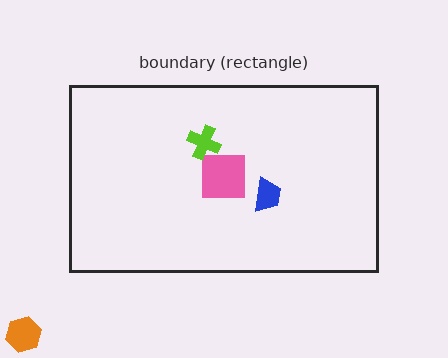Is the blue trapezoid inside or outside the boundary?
Inside.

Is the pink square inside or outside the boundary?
Inside.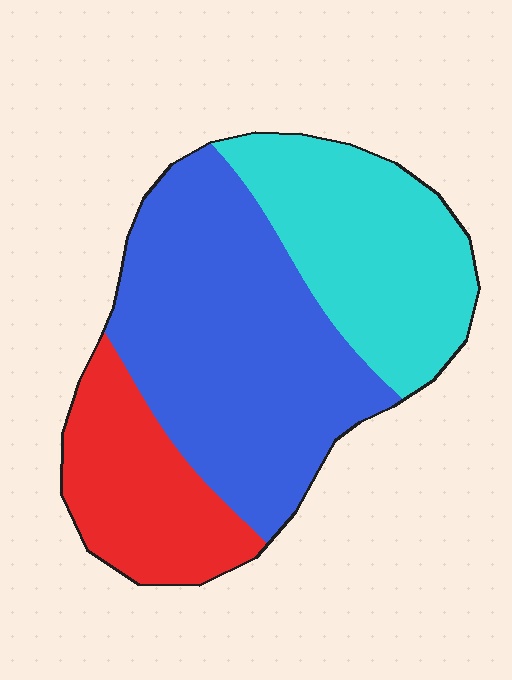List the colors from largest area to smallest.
From largest to smallest: blue, cyan, red.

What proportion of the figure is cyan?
Cyan takes up between a quarter and a half of the figure.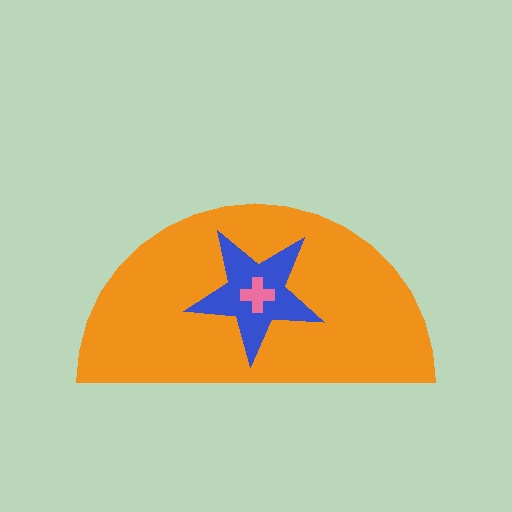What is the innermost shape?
The pink cross.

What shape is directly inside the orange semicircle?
The blue star.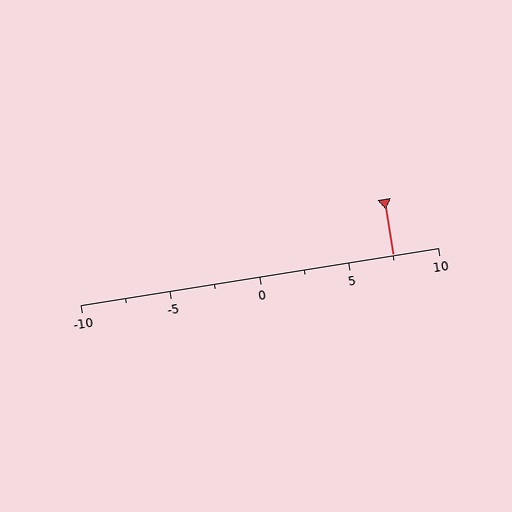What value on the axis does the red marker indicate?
The marker indicates approximately 7.5.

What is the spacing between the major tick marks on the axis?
The major ticks are spaced 5 apart.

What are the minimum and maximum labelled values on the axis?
The axis runs from -10 to 10.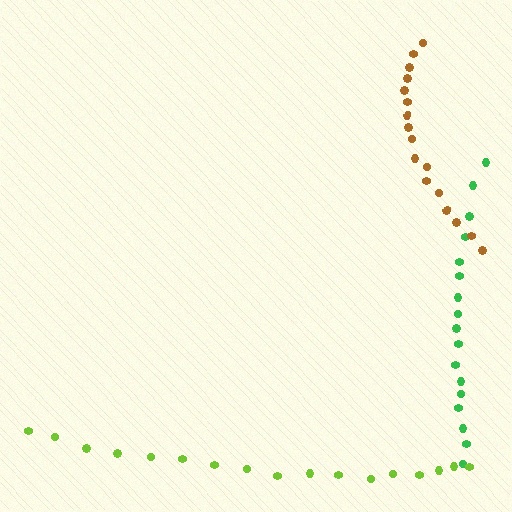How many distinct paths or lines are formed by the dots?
There are 3 distinct paths.